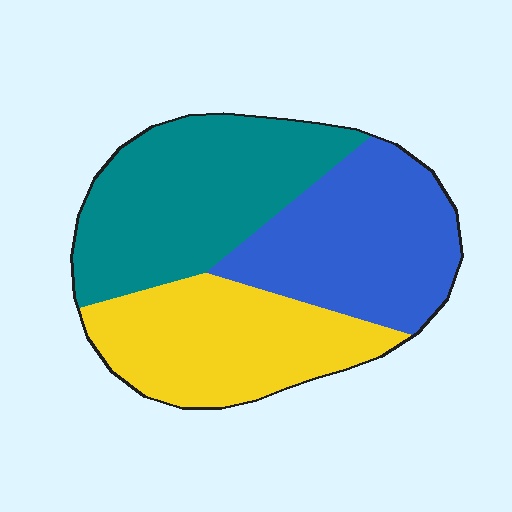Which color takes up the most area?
Teal, at roughly 35%.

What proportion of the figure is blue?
Blue takes up about one third (1/3) of the figure.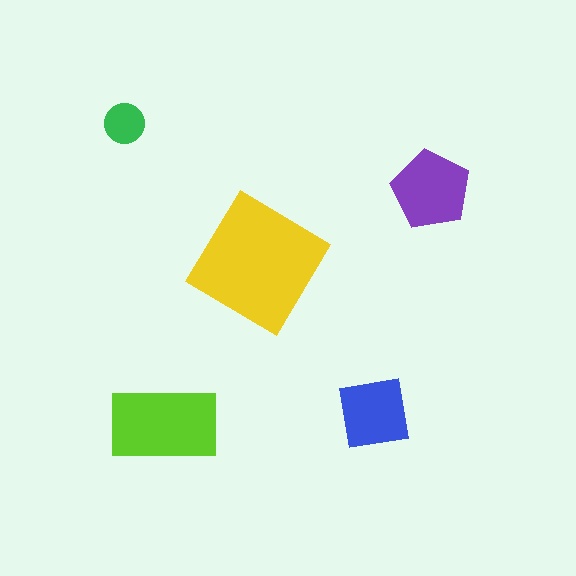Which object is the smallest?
The green circle.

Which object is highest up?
The green circle is topmost.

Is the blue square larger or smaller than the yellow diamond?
Smaller.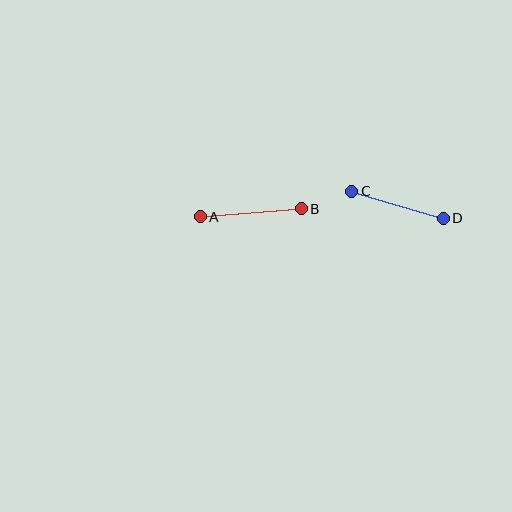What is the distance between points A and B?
The distance is approximately 102 pixels.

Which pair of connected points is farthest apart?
Points A and B are farthest apart.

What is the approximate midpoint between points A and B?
The midpoint is at approximately (251, 213) pixels.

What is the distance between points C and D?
The distance is approximately 95 pixels.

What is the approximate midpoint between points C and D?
The midpoint is at approximately (397, 205) pixels.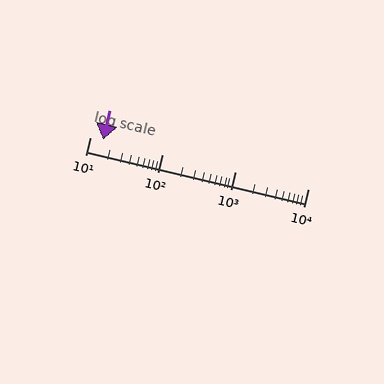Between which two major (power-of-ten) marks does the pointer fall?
The pointer is between 10 and 100.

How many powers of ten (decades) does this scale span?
The scale spans 3 decades, from 10 to 10000.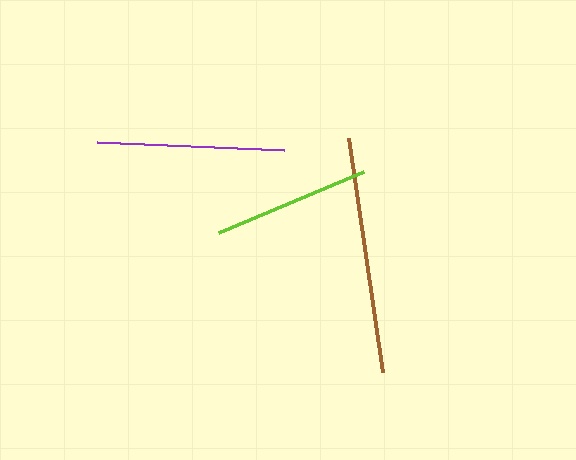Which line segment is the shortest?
The lime line is the shortest at approximately 157 pixels.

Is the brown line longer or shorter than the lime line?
The brown line is longer than the lime line.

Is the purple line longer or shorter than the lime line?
The purple line is longer than the lime line.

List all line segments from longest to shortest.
From longest to shortest: brown, purple, lime.